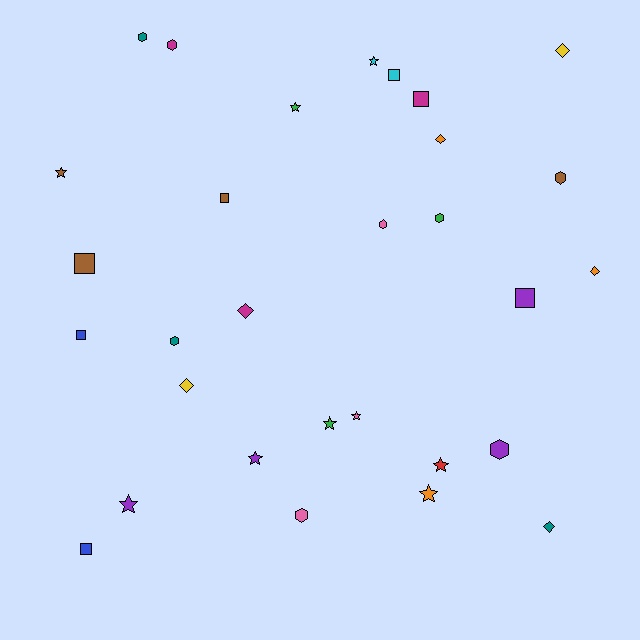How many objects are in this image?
There are 30 objects.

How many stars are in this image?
There are 9 stars.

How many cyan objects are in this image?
There are 2 cyan objects.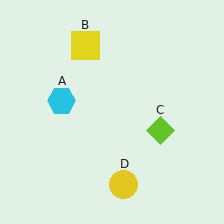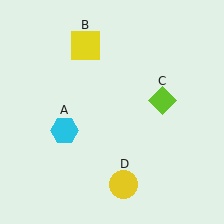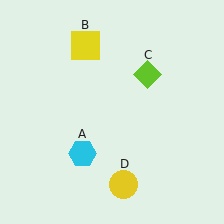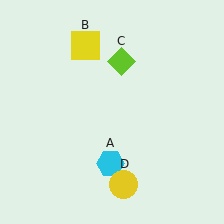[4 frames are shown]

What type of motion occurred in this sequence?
The cyan hexagon (object A), lime diamond (object C) rotated counterclockwise around the center of the scene.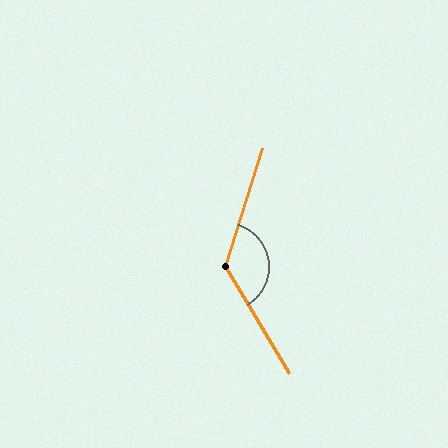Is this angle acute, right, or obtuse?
It is obtuse.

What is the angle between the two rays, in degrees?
Approximately 132 degrees.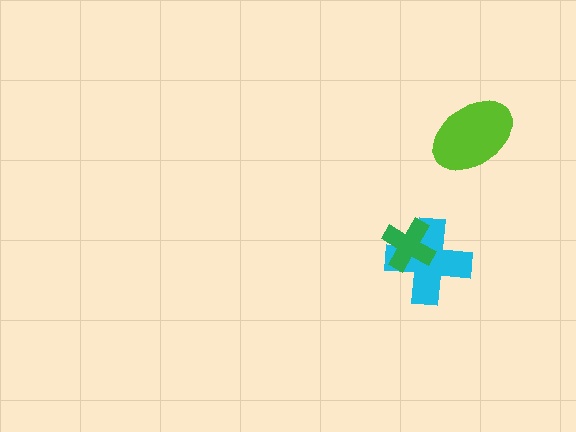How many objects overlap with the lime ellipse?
0 objects overlap with the lime ellipse.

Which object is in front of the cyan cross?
The green cross is in front of the cyan cross.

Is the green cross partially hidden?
No, no other shape covers it.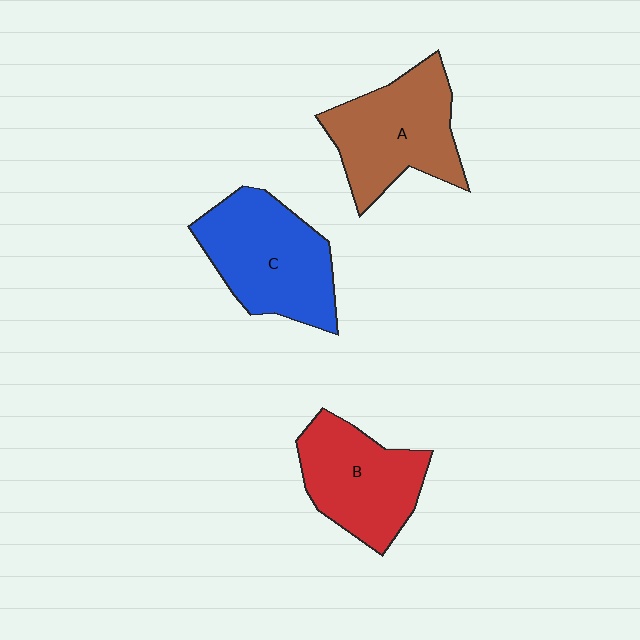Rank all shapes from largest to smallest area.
From largest to smallest: C (blue), A (brown), B (red).